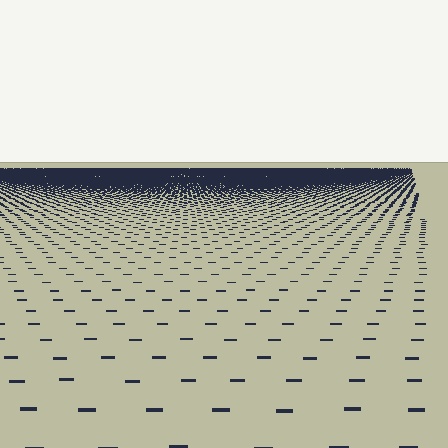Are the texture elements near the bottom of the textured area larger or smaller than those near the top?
Larger. Near the bottom, elements are closer to the viewer and appear at a bigger on-screen size.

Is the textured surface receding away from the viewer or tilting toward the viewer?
The surface is receding away from the viewer. Texture elements get smaller and denser toward the top.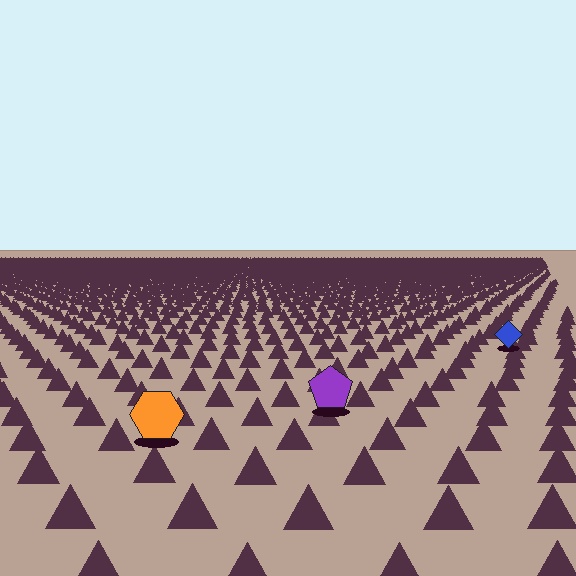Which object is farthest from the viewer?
The blue diamond is farthest from the viewer. It appears smaller and the ground texture around it is denser.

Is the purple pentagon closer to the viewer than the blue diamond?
Yes. The purple pentagon is closer — you can tell from the texture gradient: the ground texture is coarser near it.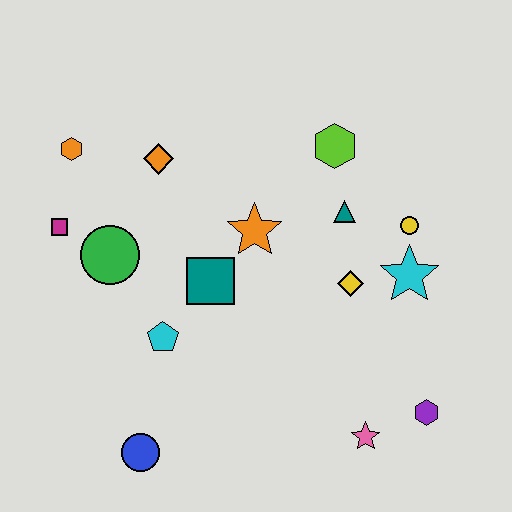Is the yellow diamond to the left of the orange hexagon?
No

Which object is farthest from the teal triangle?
The blue circle is farthest from the teal triangle.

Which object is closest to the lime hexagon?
The teal triangle is closest to the lime hexagon.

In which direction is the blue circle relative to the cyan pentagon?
The blue circle is below the cyan pentagon.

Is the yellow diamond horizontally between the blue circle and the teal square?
No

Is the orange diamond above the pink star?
Yes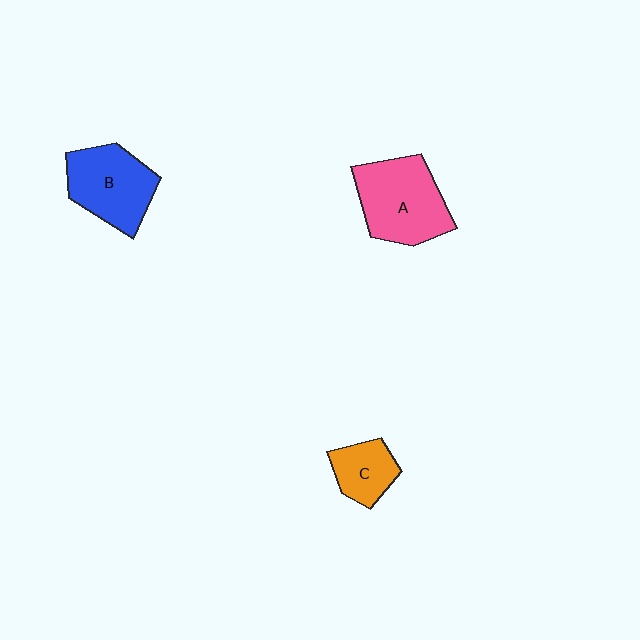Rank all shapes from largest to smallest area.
From largest to smallest: A (pink), B (blue), C (orange).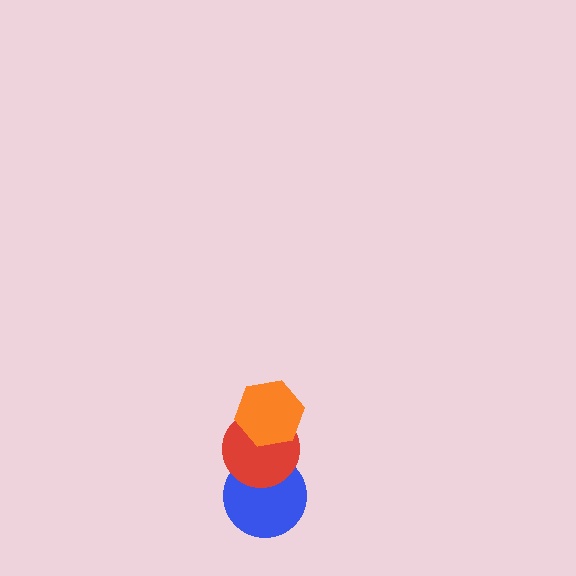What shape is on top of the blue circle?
The red circle is on top of the blue circle.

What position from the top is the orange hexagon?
The orange hexagon is 1st from the top.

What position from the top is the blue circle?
The blue circle is 3rd from the top.